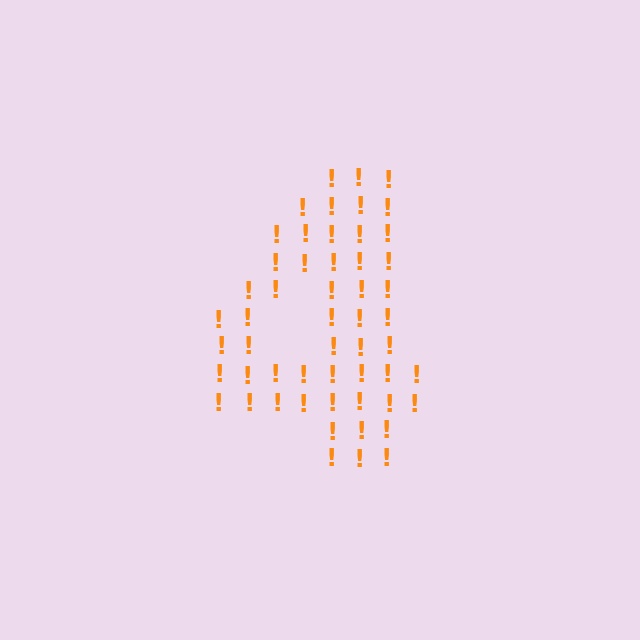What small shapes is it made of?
It is made of small exclamation marks.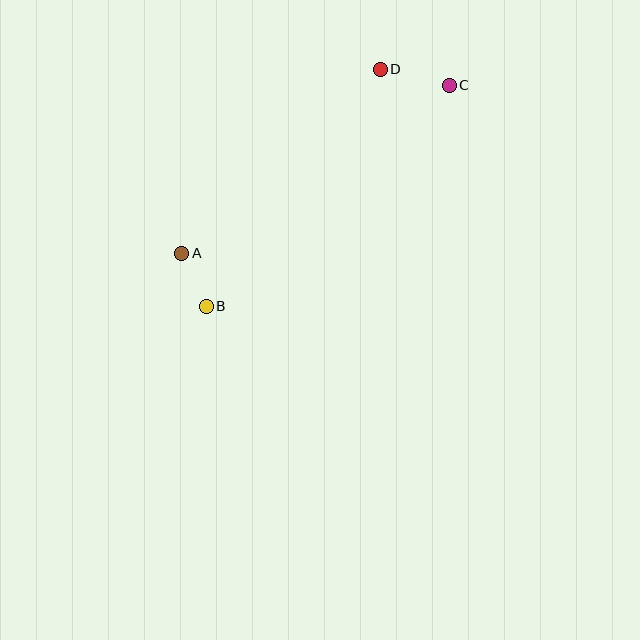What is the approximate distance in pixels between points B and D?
The distance between B and D is approximately 294 pixels.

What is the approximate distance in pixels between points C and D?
The distance between C and D is approximately 71 pixels.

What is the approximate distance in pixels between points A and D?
The distance between A and D is approximately 270 pixels.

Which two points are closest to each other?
Points A and B are closest to each other.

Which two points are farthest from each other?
Points B and C are farthest from each other.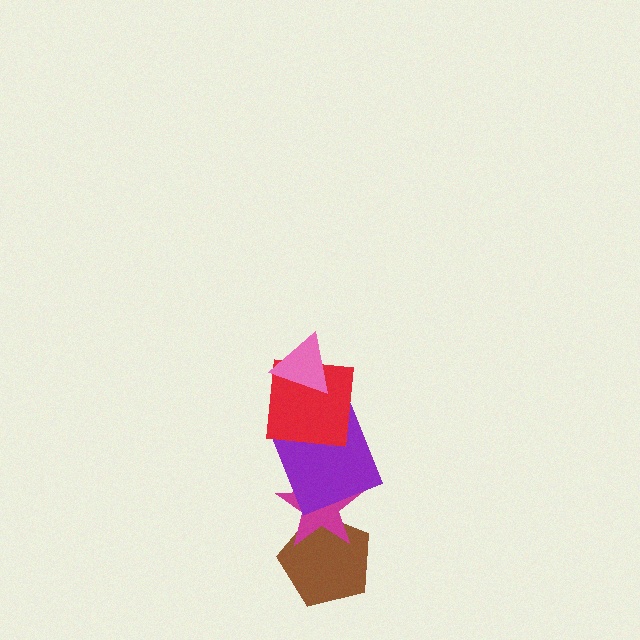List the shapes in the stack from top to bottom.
From top to bottom: the pink triangle, the red square, the purple square, the magenta star, the brown pentagon.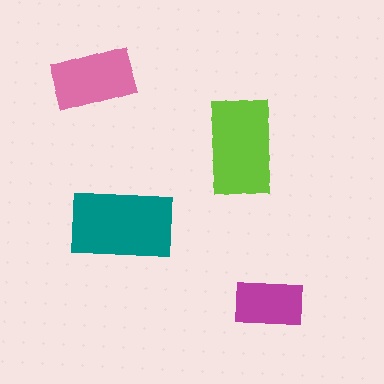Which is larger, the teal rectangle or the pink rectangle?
The teal one.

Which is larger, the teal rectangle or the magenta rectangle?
The teal one.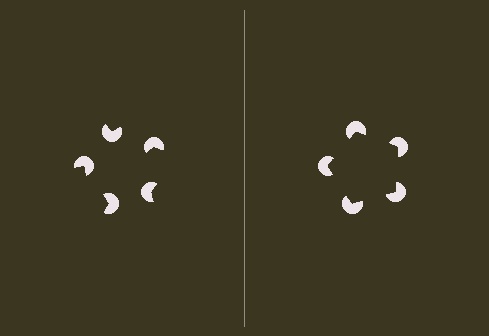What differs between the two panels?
The pac-man discs are positioned identically on both sides; only the wedge orientations differ. On the right they align to a pentagon; on the left they are misaligned.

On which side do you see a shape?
An illusory pentagon appears on the right side. On the left side the wedge cuts are rotated, so no coherent shape forms.